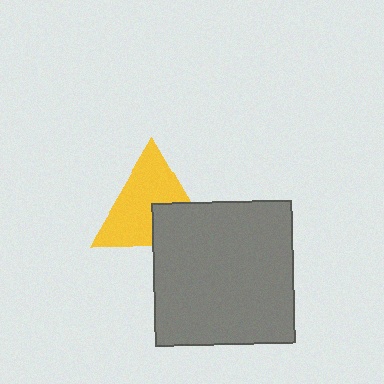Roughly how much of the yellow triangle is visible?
Most of it is visible (roughly 67%).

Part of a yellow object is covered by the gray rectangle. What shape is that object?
It is a triangle.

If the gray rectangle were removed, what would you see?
You would see the complete yellow triangle.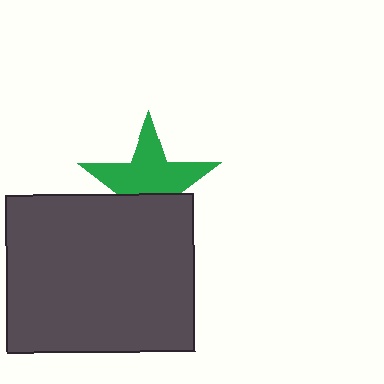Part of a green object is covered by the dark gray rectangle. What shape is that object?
It is a star.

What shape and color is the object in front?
The object in front is a dark gray rectangle.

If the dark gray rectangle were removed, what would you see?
You would see the complete green star.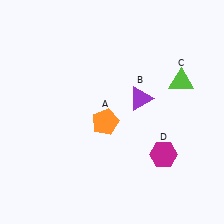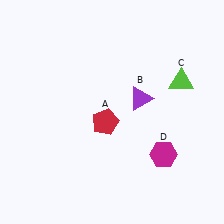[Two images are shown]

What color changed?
The pentagon (A) changed from orange in Image 1 to red in Image 2.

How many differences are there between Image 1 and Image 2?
There is 1 difference between the two images.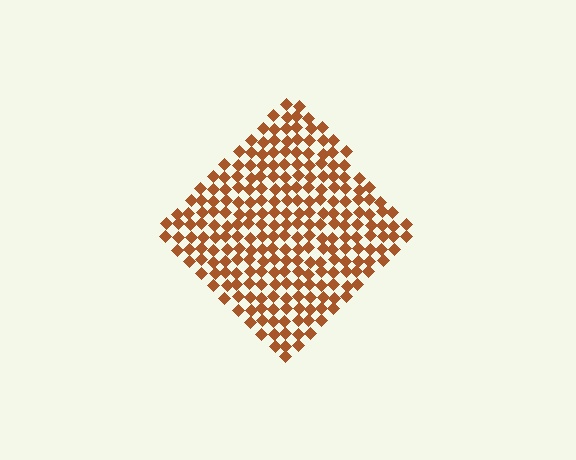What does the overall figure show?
The overall figure shows a diamond.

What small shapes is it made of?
It is made of small diamonds.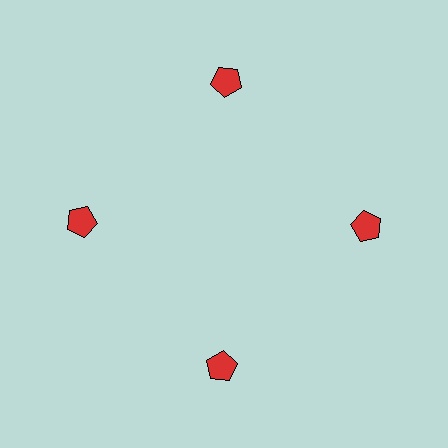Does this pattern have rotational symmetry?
Yes, this pattern has 4-fold rotational symmetry. It looks the same after rotating 90 degrees around the center.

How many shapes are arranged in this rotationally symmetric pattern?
There are 4 shapes, arranged in 4 groups of 1.